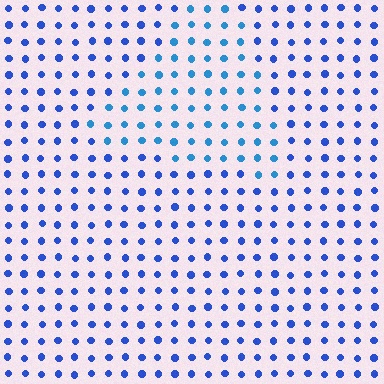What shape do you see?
I see a triangle.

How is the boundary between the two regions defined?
The boundary is defined purely by a slight shift in hue (about 23 degrees). Spacing, size, and orientation are identical on both sides.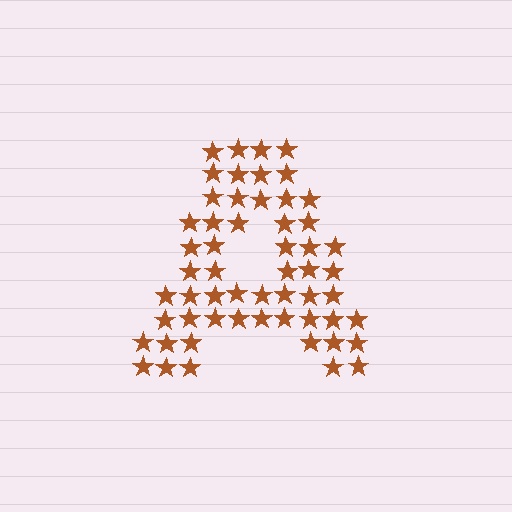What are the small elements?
The small elements are stars.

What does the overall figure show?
The overall figure shows the letter A.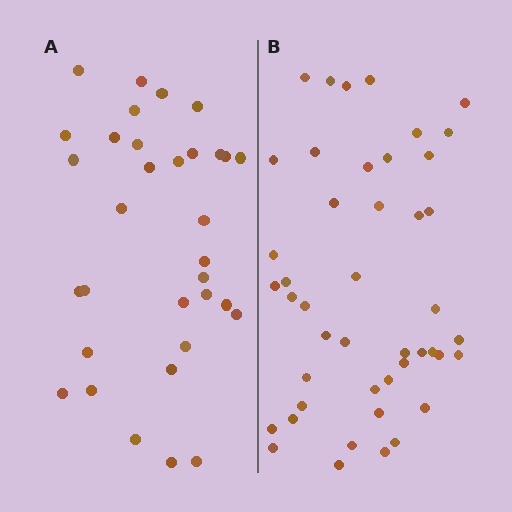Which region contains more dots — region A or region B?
Region B (the right region) has more dots.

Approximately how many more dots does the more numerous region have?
Region B has roughly 12 or so more dots than region A.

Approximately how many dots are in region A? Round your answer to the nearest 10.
About 30 dots. (The exact count is 33, which rounds to 30.)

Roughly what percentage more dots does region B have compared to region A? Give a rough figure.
About 35% more.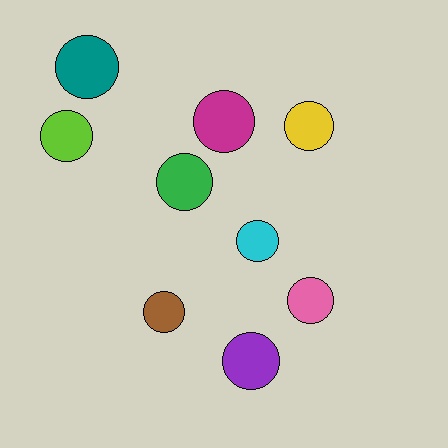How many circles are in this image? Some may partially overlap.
There are 9 circles.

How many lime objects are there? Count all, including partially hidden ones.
There is 1 lime object.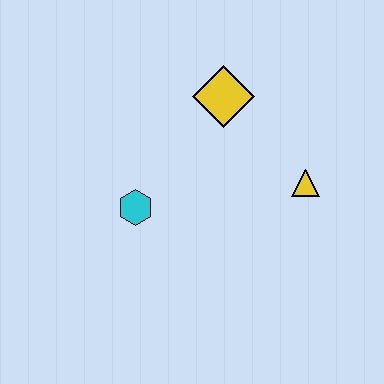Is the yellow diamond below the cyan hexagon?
No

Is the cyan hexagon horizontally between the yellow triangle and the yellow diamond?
No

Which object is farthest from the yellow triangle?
The cyan hexagon is farthest from the yellow triangle.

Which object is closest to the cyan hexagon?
The yellow diamond is closest to the cyan hexagon.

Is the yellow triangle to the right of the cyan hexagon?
Yes